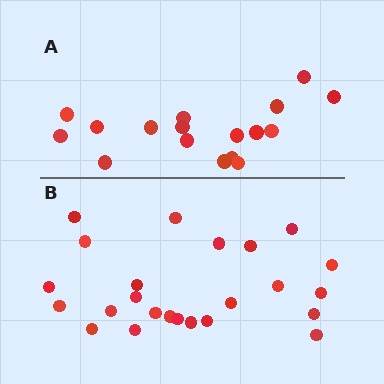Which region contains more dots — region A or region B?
Region B (the bottom region) has more dots.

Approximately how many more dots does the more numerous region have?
Region B has roughly 8 or so more dots than region A.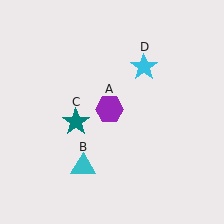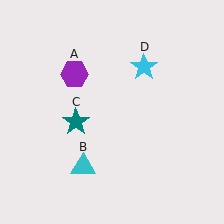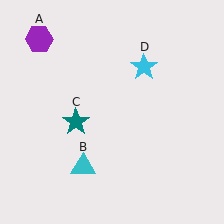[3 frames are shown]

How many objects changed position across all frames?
1 object changed position: purple hexagon (object A).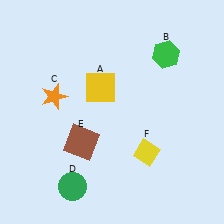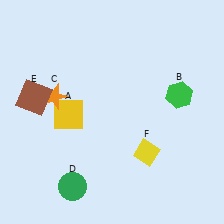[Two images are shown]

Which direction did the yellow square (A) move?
The yellow square (A) moved left.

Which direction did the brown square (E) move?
The brown square (E) moved left.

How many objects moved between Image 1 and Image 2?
3 objects moved between the two images.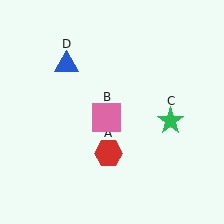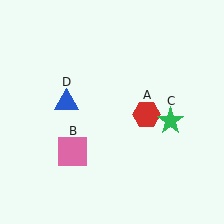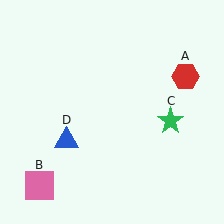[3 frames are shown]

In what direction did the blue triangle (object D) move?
The blue triangle (object D) moved down.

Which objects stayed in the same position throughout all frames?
Green star (object C) remained stationary.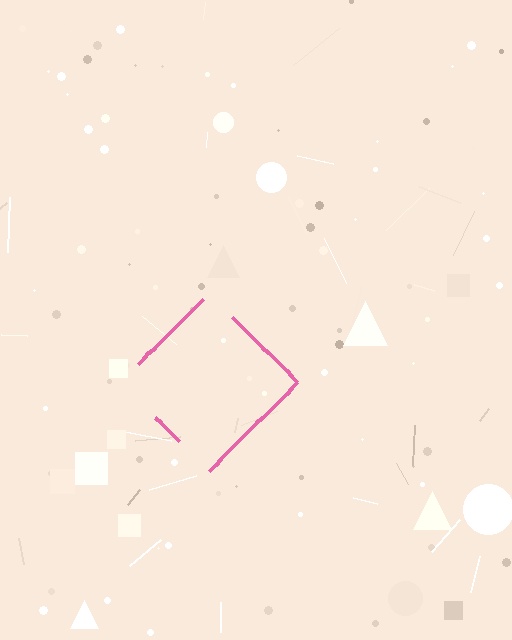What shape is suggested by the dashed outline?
The dashed outline suggests a diamond.